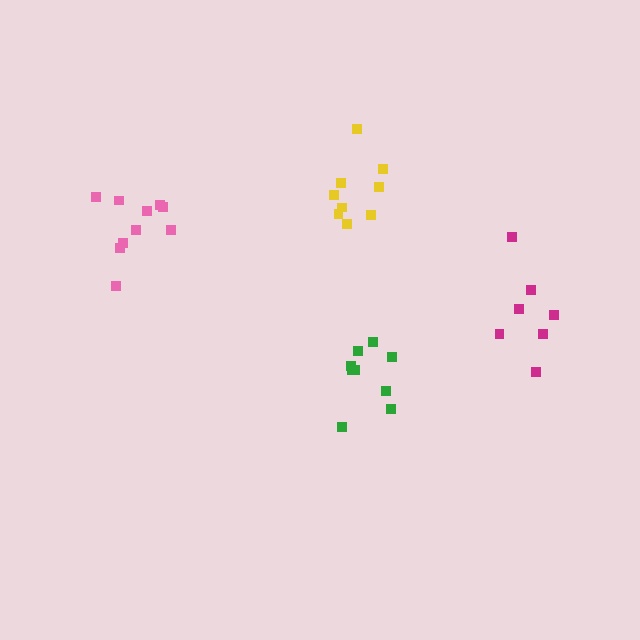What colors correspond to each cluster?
The clusters are colored: pink, green, yellow, magenta.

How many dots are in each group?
Group 1: 10 dots, Group 2: 9 dots, Group 3: 9 dots, Group 4: 7 dots (35 total).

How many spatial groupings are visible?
There are 4 spatial groupings.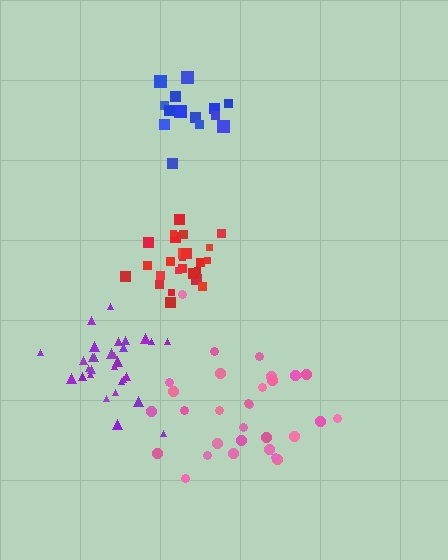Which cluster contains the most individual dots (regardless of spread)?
Purple (32).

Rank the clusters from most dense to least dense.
red, purple, blue, pink.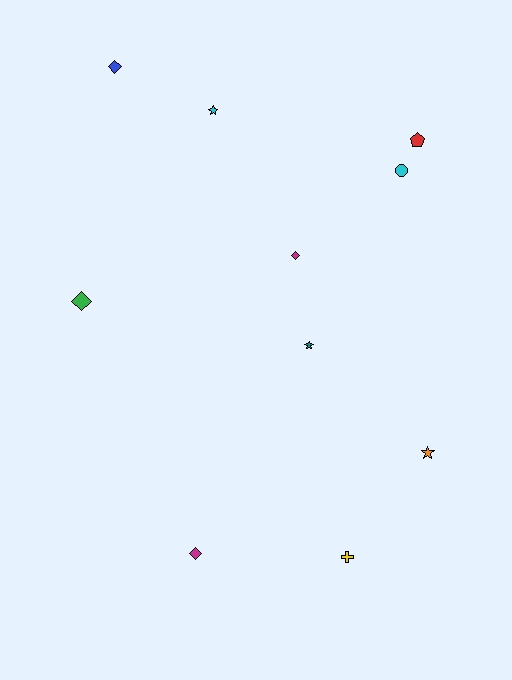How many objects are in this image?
There are 10 objects.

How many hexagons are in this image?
There are no hexagons.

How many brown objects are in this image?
There are no brown objects.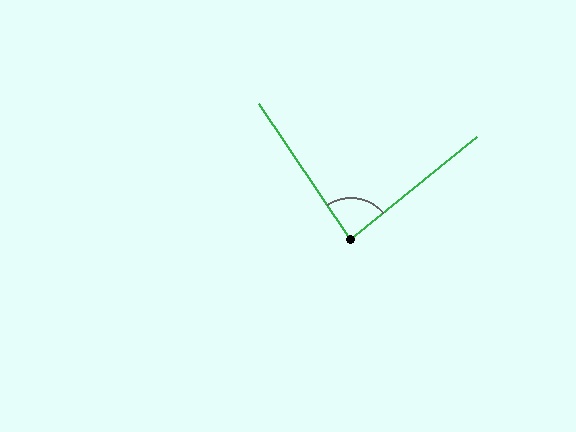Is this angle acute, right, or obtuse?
It is acute.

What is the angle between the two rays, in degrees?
Approximately 85 degrees.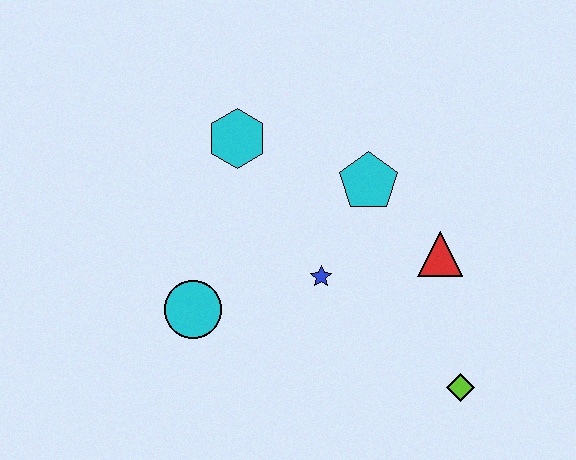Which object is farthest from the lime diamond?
The cyan hexagon is farthest from the lime diamond.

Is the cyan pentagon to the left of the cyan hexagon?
No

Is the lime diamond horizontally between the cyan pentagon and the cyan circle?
No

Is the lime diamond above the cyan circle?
No